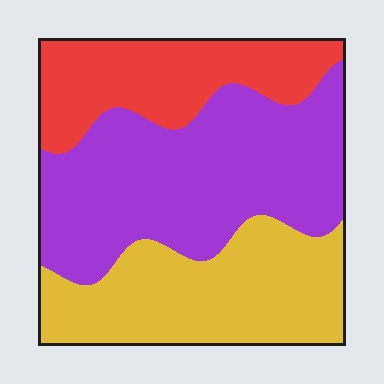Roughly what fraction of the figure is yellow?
Yellow takes up between a sixth and a third of the figure.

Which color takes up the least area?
Red, at roughly 25%.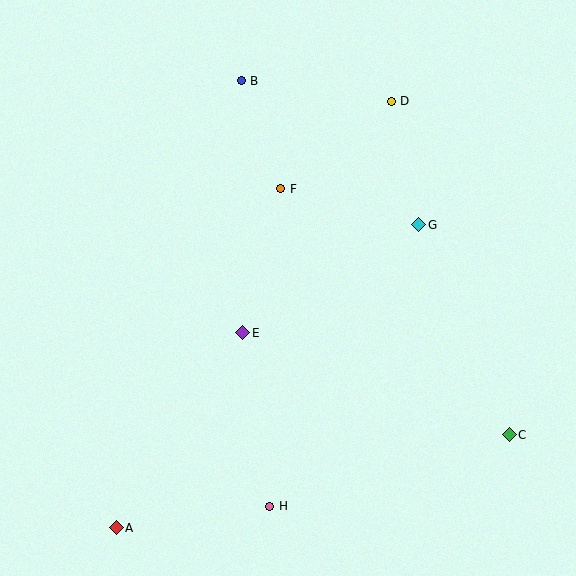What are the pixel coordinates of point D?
Point D is at (391, 101).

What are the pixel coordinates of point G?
Point G is at (419, 225).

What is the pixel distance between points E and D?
The distance between E and D is 275 pixels.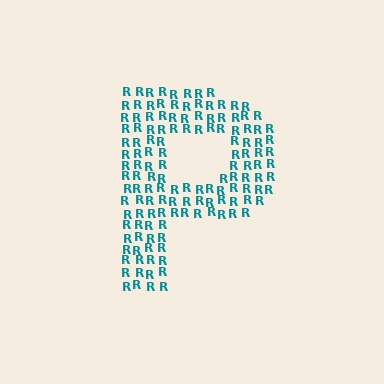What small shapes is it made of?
It is made of small letter R's.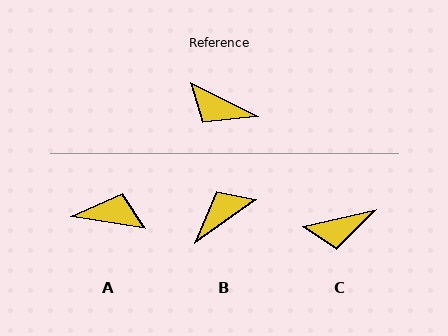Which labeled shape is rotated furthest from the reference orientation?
A, about 162 degrees away.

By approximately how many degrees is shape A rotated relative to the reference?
Approximately 162 degrees clockwise.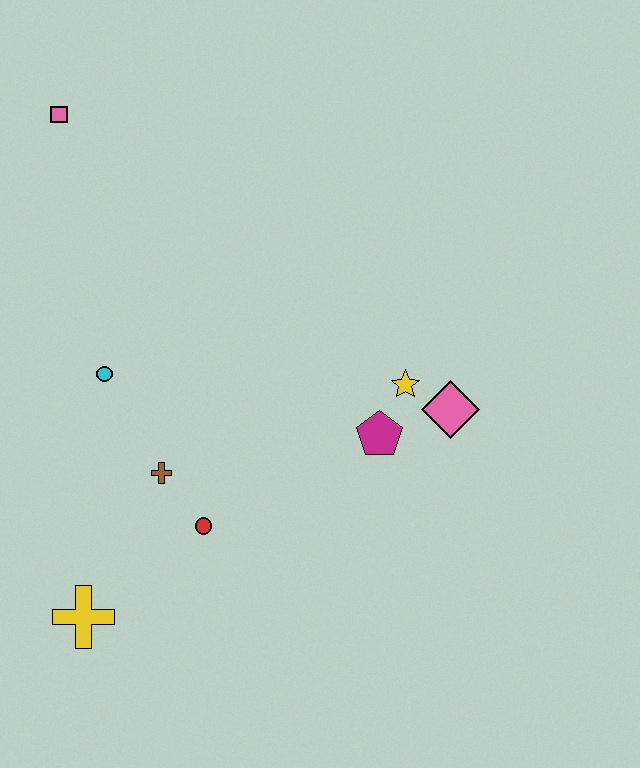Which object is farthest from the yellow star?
The pink square is farthest from the yellow star.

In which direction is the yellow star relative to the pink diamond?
The yellow star is to the left of the pink diamond.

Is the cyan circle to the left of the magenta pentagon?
Yes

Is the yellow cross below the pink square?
Yes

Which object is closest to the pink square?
The cyan circle is closest to the pink square.